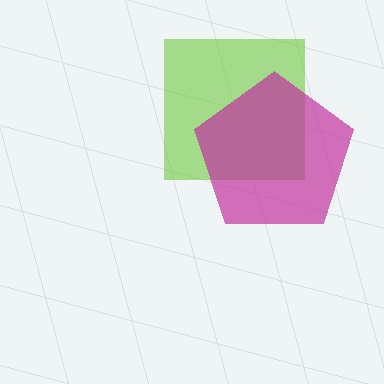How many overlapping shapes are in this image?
There are 2 overlapping shapes in the image.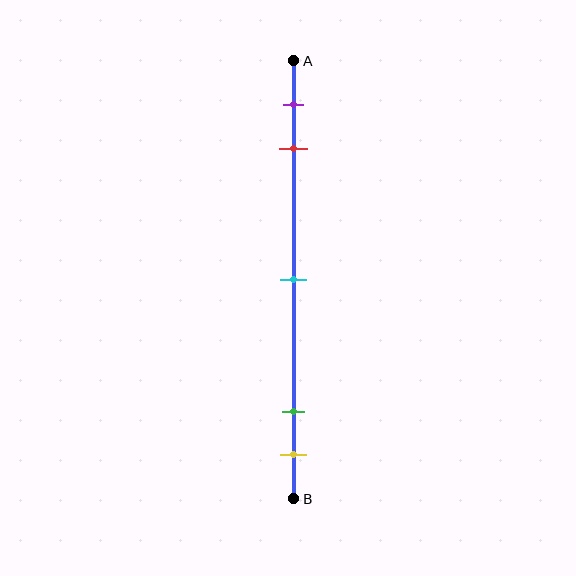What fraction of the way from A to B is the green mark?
The green mark is approximately 80% (0.8) of the way from A to B.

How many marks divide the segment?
There are 5 marks dividing the segment.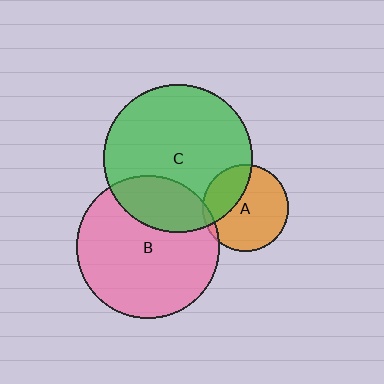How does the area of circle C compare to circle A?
Approximately 2.9 times.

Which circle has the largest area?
Circle C (green).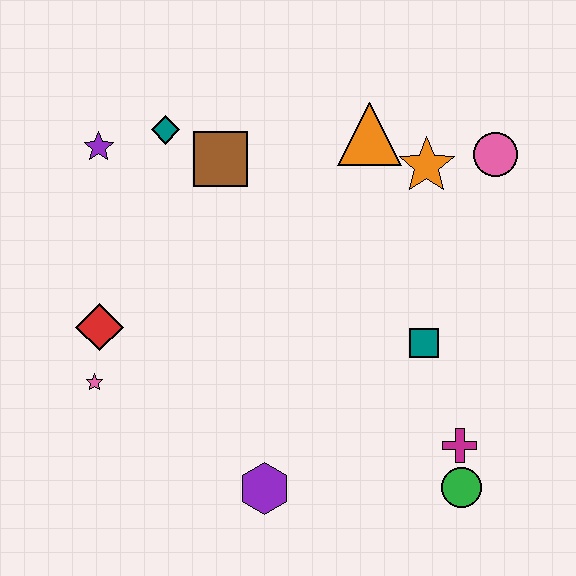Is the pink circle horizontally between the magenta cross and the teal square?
No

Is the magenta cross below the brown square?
Yes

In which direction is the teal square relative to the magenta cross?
The teal square is above the magenta cross.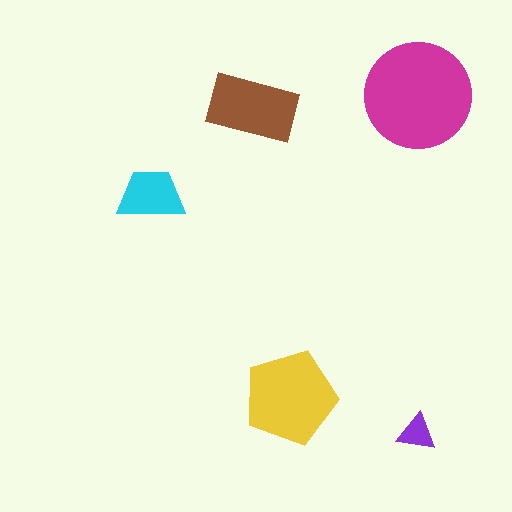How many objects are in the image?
There are 5 objects in the image.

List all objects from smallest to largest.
The purple triangle, the cyan trapezoid, the brown rectangle, the yellow pentagon, the magenta circle.